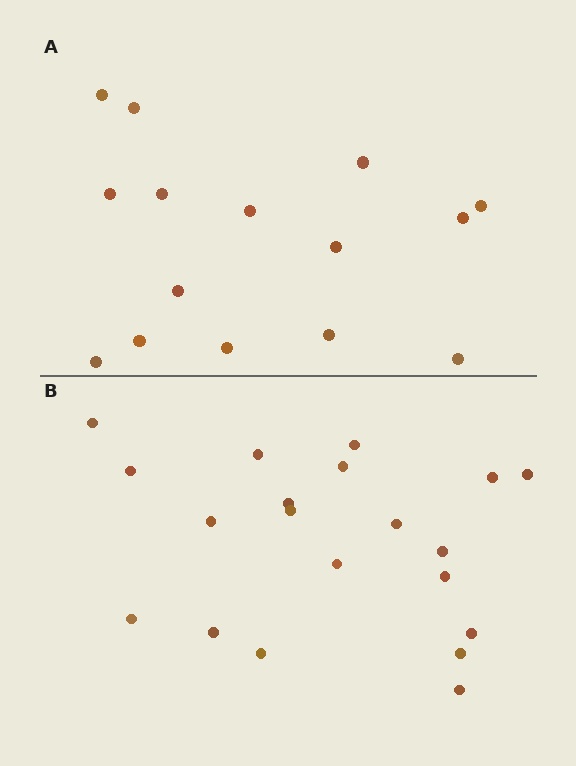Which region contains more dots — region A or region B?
Region B (the bottom region) has more dots.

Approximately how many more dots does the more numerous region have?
Region B has about 5 more dots than region A.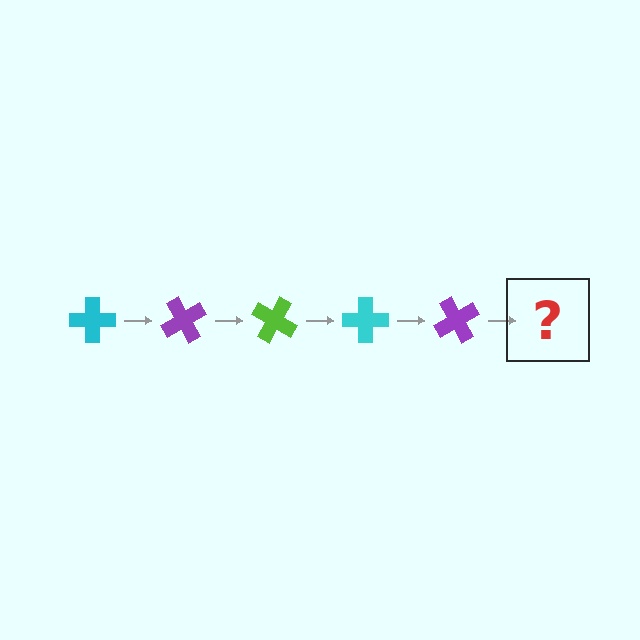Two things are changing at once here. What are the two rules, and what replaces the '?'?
The two rules are that it rotates 60 degrees each step and the color cycles through cyan, purple, and lime. The '?' should be a lime cross, rotated 300 degrees from the start.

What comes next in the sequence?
The next element should be a lime cross, rotated 300 degrees from the start.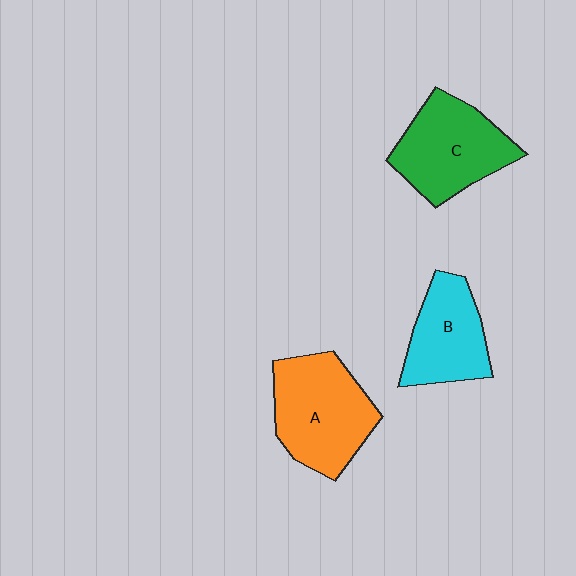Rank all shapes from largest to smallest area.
From largest to smallest: A (orange), C (green), B (cyan).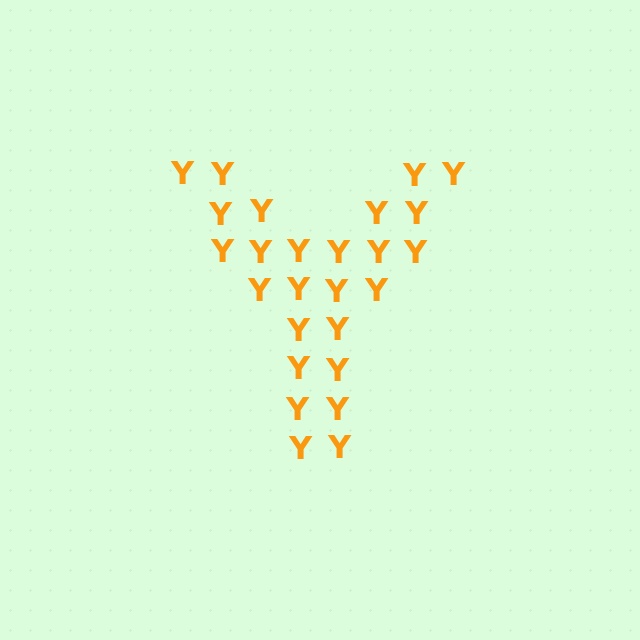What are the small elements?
The small elements are letter Y's.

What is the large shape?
The large shape is the letter Y.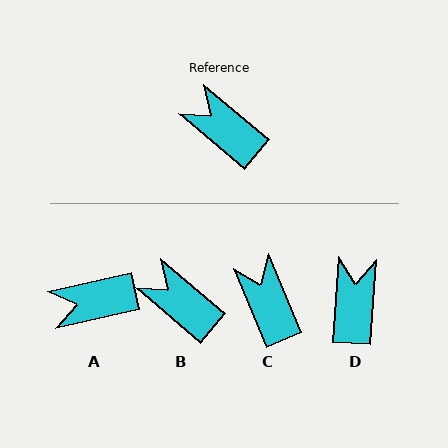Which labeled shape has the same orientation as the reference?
B.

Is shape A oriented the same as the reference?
No, it is off by about 53 degrees.